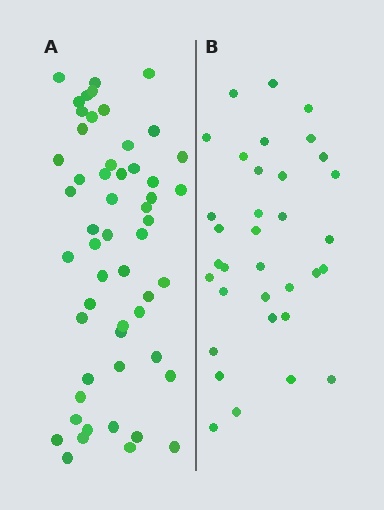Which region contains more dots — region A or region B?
Region A (the left region) has more dots.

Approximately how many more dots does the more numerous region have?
Region A has approximately 20 more dots than region B.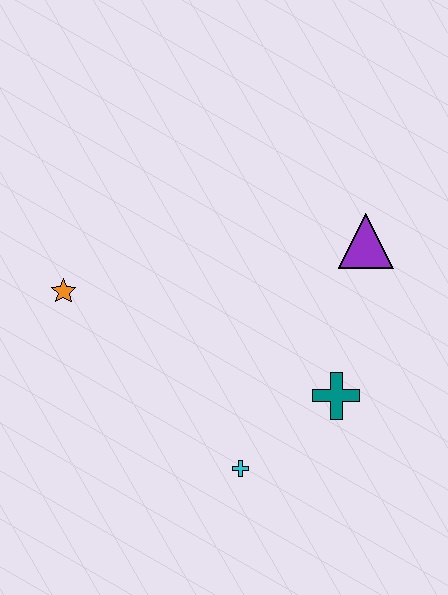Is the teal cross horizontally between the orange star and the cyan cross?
No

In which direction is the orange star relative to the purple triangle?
The orange star is to the left of the purple triangle.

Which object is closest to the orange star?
The cyan cross is closest to the orange star.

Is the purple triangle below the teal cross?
No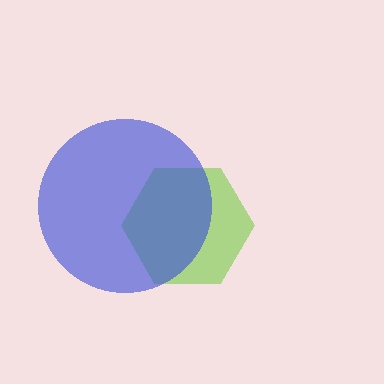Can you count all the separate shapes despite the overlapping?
Yes, there are 2 separate shapes.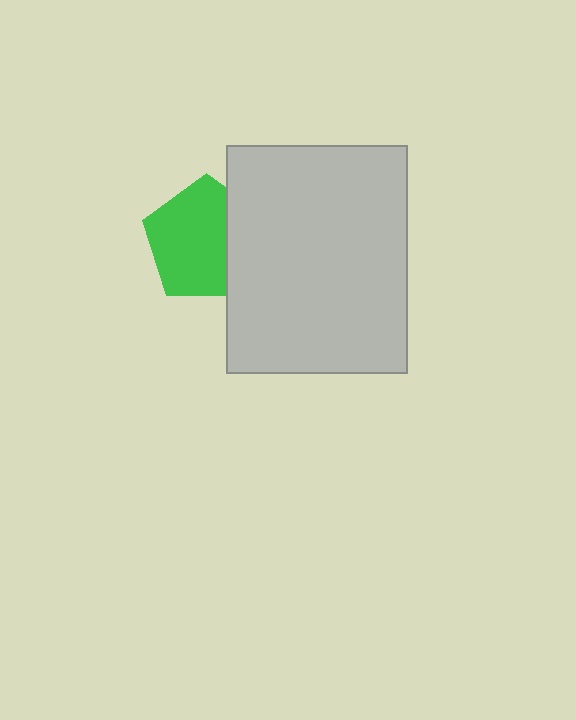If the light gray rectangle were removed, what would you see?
You would see the complete green pentagon.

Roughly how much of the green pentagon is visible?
Most of it is visible (roughly 70%).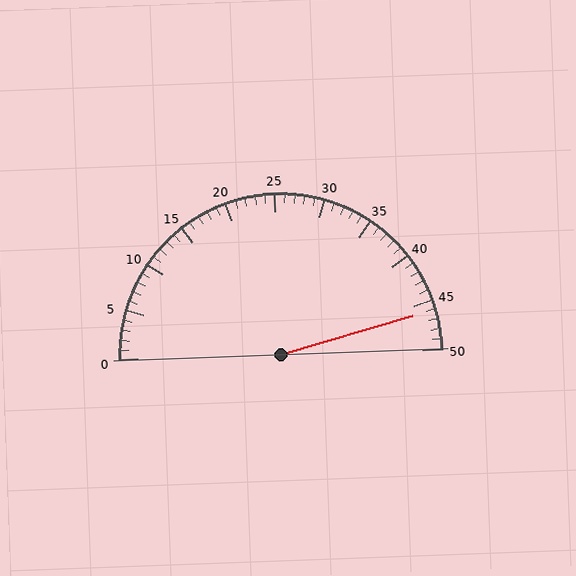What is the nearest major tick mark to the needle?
The nearest major tick mark is 45.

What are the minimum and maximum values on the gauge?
The gauge ranges from 0 to 50.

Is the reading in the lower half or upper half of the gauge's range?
The reading is in the upper half of the range (0 to 50).